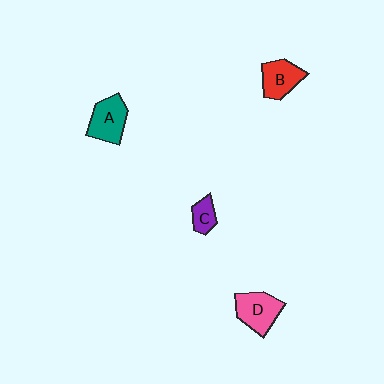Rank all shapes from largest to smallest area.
From largest to smallest: D (pink), A (teal), B (red), C (purple).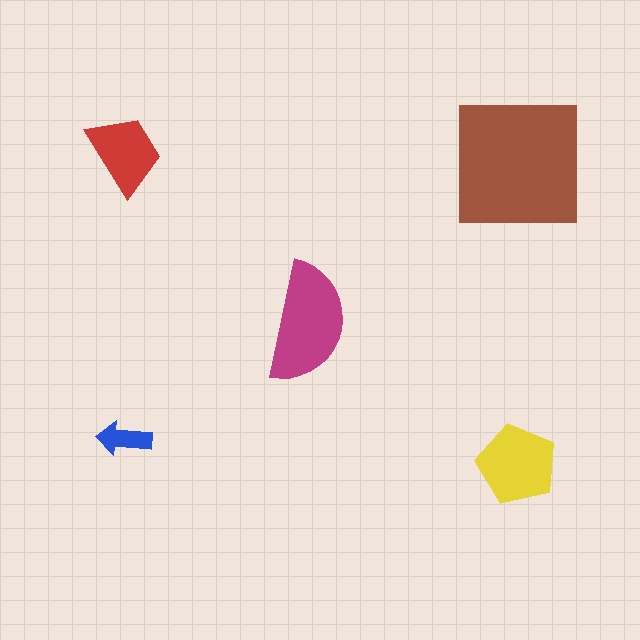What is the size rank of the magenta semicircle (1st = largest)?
2nd.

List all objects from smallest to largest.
The blue arrow, the red trapezoid, the yellow pentagon, the magenta semicircle, the brown square.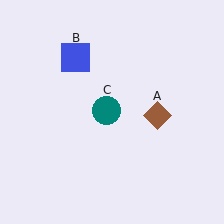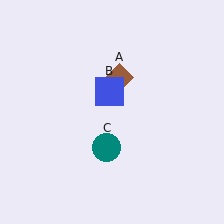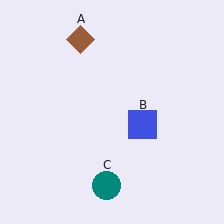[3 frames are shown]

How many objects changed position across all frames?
3 objects changed position: brown diamond (object A), blue square (object B), teal circle (object C).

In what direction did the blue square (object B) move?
The blue square (object B) moved down and to the right.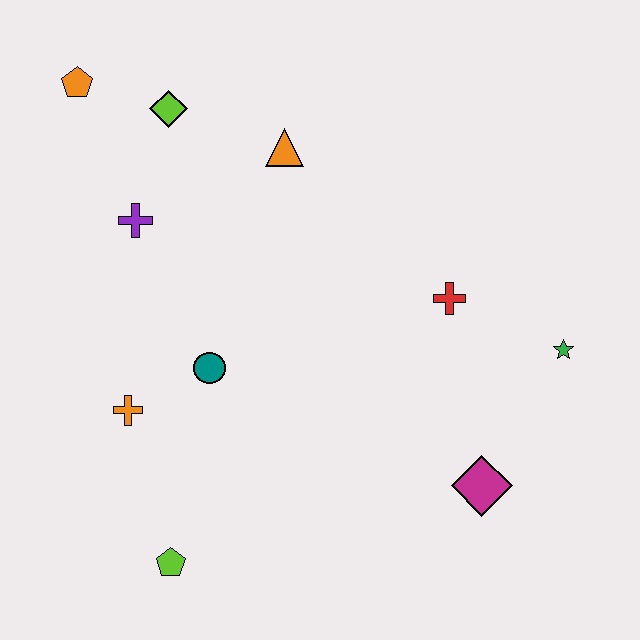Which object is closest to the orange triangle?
The lime diamond is closest to the orange triangle.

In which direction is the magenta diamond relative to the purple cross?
The magenta diamond is to the right of the purple cross.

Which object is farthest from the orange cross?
The green star is farthest from the orange cross.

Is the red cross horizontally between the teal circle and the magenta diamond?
Yes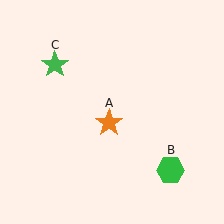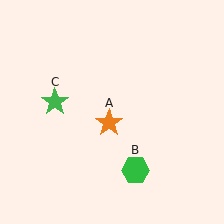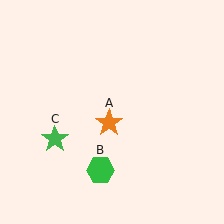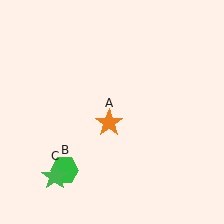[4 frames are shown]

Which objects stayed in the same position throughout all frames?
Orange star (object A) remained stationary.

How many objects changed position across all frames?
2 objects changed position: green hexagon (object B), green star (object C).